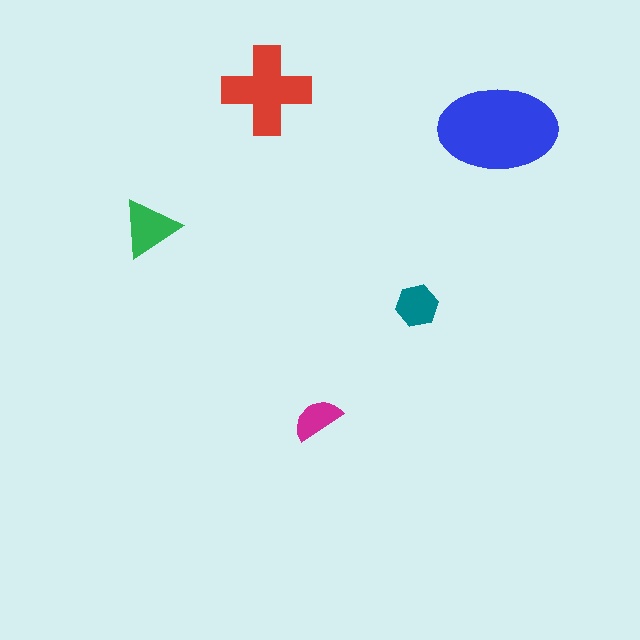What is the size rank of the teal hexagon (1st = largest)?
4th.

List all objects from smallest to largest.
The magenta semicircle, the teal hexagon, the green triangle, the red cross, the blue ellipse.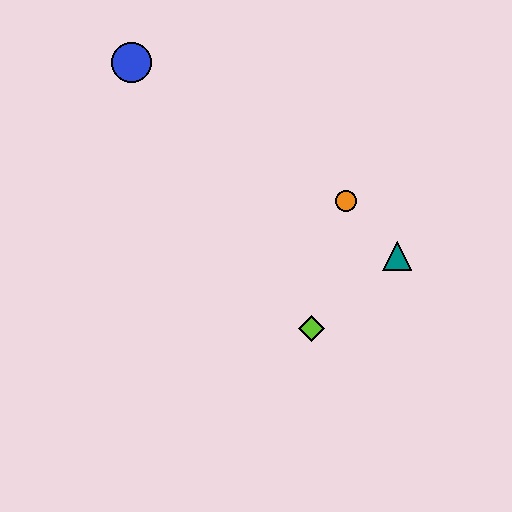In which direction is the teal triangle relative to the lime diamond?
The teal triangle is to the right of the lime diamond.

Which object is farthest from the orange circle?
The blue circle is farthest from the orange circle.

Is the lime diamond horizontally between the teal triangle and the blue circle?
Yes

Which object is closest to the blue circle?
The orange circle is closest to the blue circle.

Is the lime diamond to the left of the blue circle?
No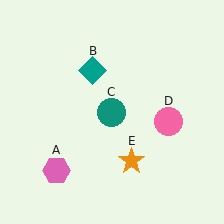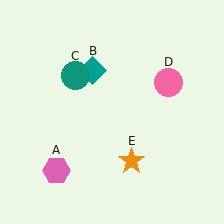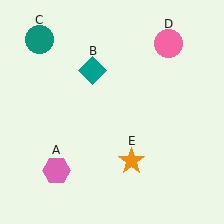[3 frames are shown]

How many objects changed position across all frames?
2 objects changed position: teal circle (object C), pink circle (object D).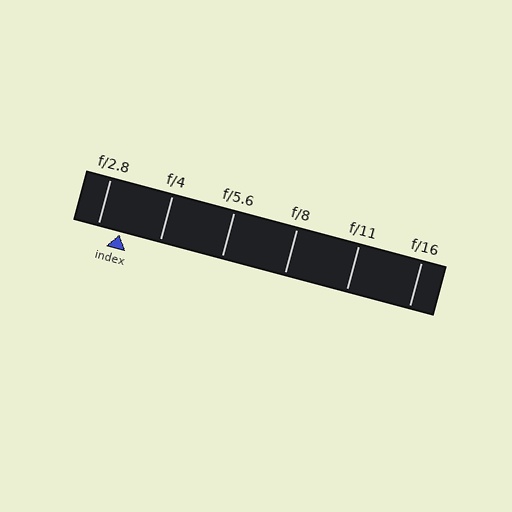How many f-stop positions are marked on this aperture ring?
There are 6 f-stop positions marked.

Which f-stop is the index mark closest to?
The index mark is closest to f/2.8.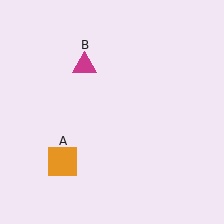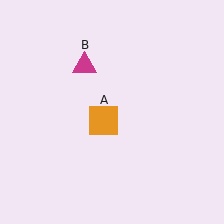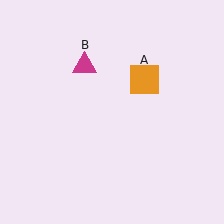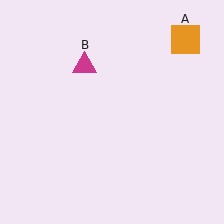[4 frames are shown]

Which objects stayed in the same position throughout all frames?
Magenta triangle (object B) remained stationary.